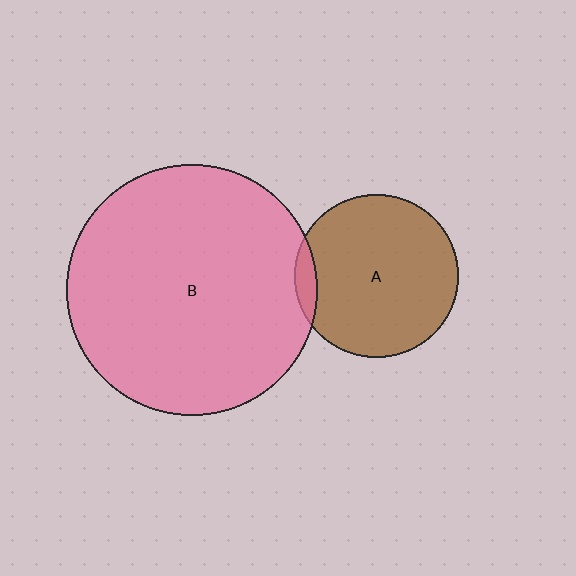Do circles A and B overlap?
Yes.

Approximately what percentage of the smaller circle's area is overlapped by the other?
Approximately 5%.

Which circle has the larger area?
Circle B (pink).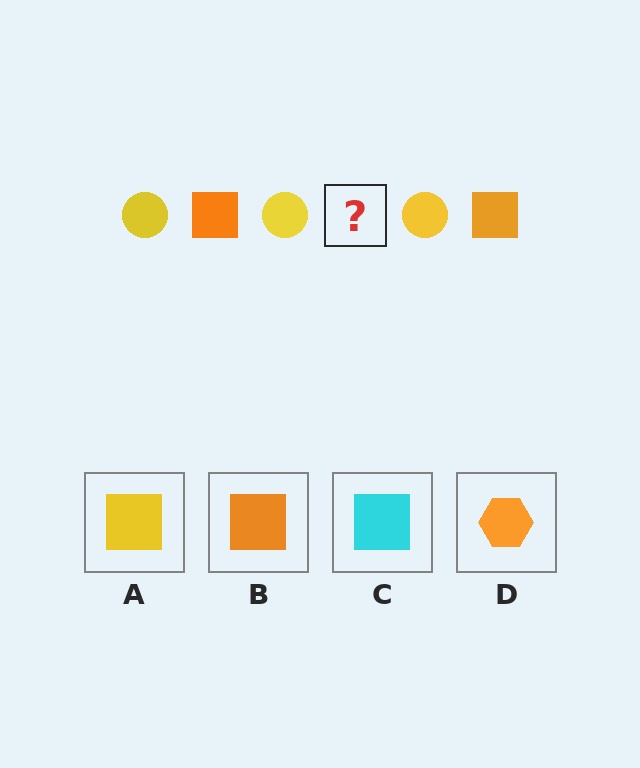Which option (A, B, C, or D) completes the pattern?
B.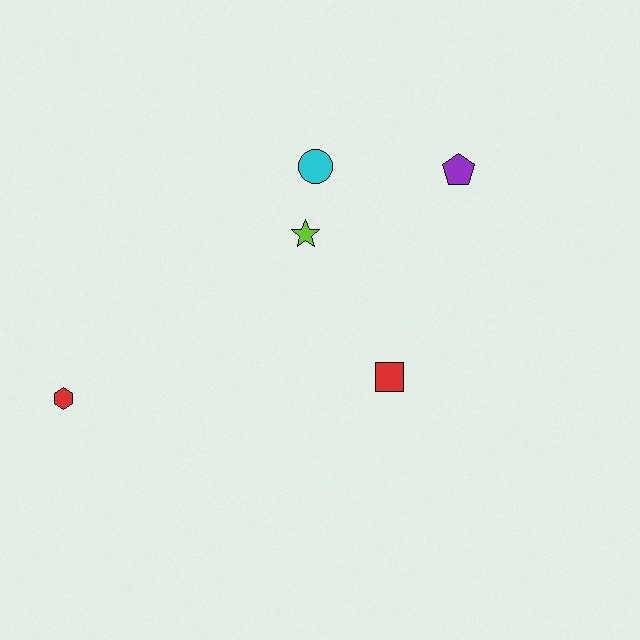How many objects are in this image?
There are 5 objects.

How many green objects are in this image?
There are no green objects.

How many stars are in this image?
There is 1 star.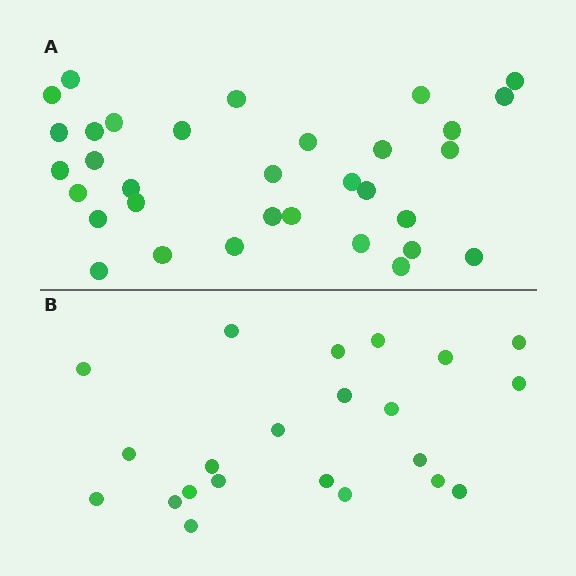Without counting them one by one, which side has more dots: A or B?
Region A (the top region) has more dots.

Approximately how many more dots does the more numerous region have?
Region A has roughly 12 or so more dots than region B.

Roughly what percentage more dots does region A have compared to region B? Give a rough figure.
About 50% more.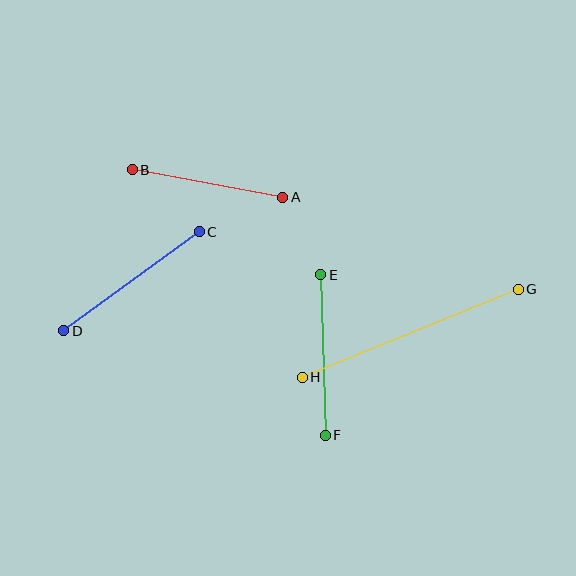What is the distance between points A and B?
The distance is approximately 153 pixels.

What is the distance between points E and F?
The distance is approximately 160 pixels.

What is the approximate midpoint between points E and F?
The midpoint is at approximately (323, 355) pixels.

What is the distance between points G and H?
The distance is approximately 233 pixels.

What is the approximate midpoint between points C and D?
The midpoint is at approximately (132, 281) pixels.